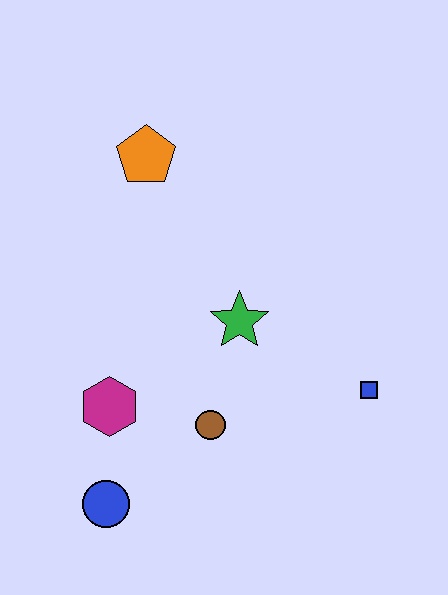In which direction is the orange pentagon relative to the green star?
The orange pentagon is above the green star.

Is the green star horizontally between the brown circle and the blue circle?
No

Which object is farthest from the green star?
The blue circle is farthest from the green star.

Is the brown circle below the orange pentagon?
Yes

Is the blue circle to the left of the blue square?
Yes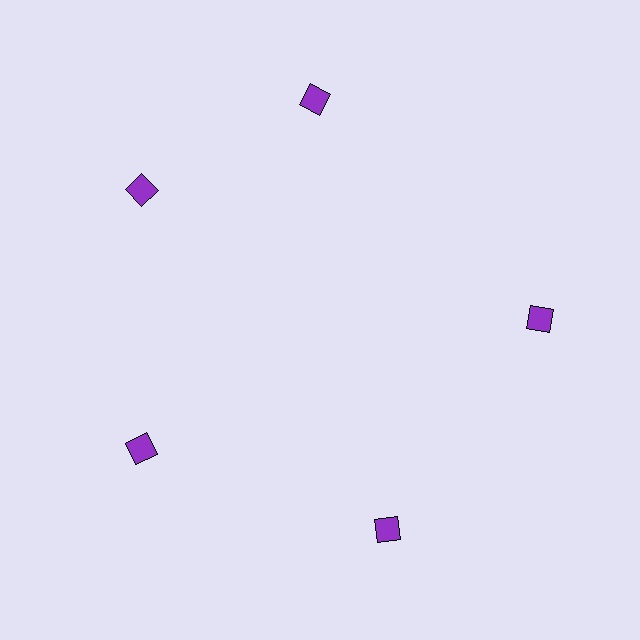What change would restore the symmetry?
The symmetry would be restored by rotating it back into even spacing with its neighbors so that all 5 squares sit at equal angles and equal distance from the center.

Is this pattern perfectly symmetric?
No. The 5 purple squares are arranged in a ring, but one element near the 1 o'clock position is rotated out of alignment along the ring, breaking the 5-fold rotational symmetry.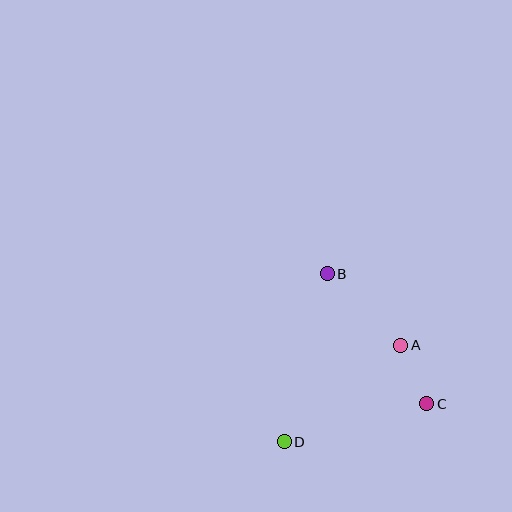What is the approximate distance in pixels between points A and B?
The distance between A and B is approximately 103 pixels.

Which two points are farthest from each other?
Points B and D are farthest from each other.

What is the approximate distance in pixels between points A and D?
The distance between A and D is approximately 151 pixels.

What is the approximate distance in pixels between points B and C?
The distance between B and C is approximately 164 pixels.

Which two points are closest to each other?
Points A and C are closest to each other.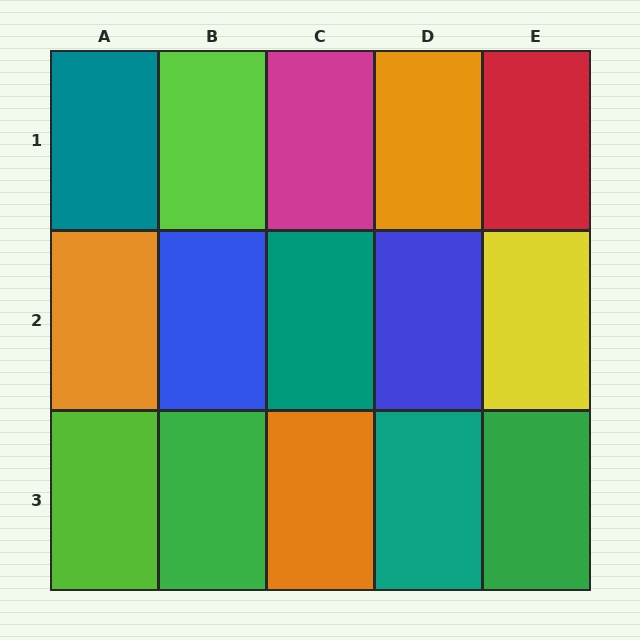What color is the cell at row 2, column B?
Blue.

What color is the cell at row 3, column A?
Lime.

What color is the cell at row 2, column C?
Teal.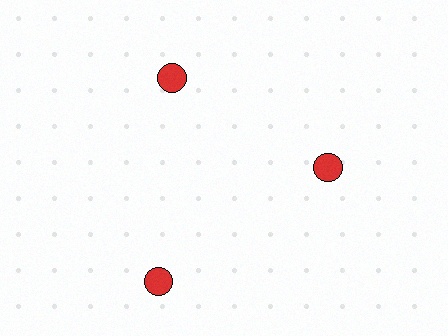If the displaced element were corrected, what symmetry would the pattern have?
It would have 3-fold rotational symmetry — the pattern would map onto itself every 120 degrees.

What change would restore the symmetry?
The symmetry would be restored by moving it inward, back onto the ring so that all 3 circles sit at equal angles and equal distance from the center.